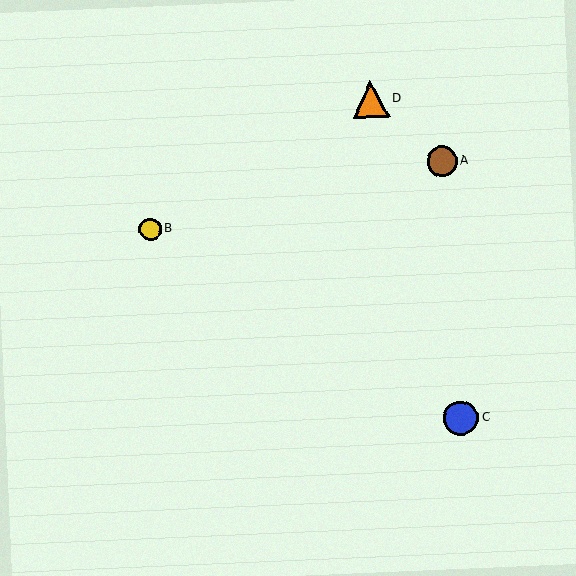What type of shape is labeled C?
Shape C is a blue circle.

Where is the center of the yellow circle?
The center of the yellow circle is at (150, 229).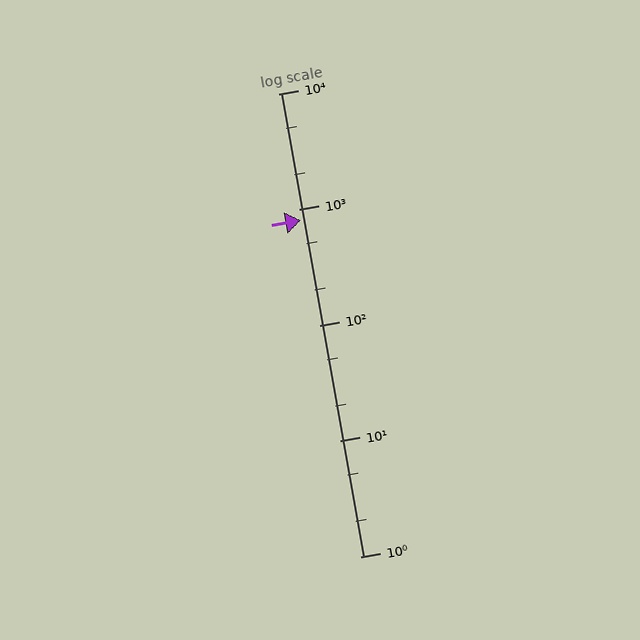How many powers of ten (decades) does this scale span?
The scale spans 4 decades, from 1 to 10000.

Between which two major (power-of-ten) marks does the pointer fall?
The pointer is between 100 and 1000.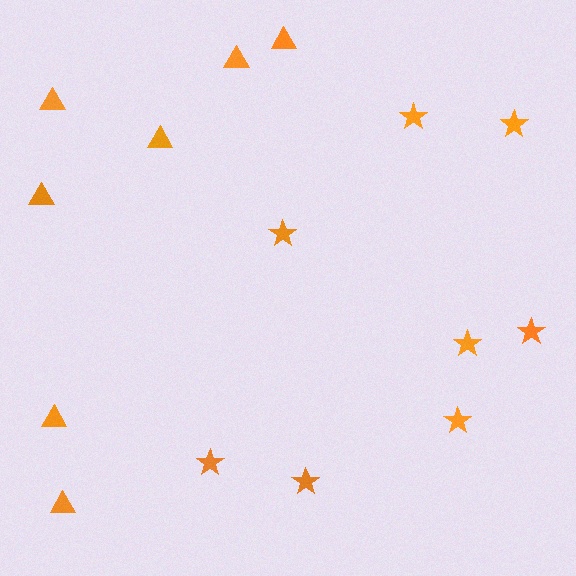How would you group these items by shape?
There are 2 groups: one group of triangles (7) and one group of stars (8).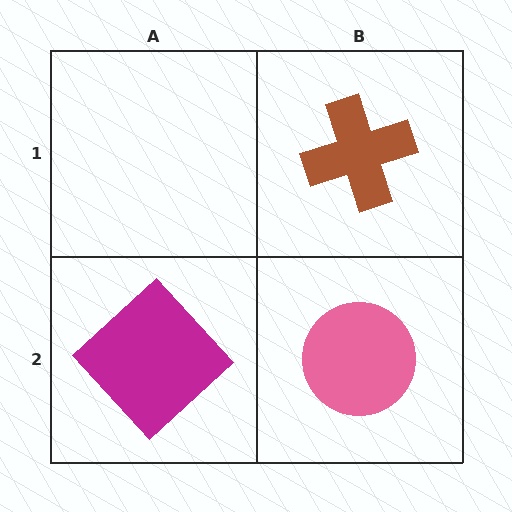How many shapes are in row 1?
1 shape.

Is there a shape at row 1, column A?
No, that cell is empty.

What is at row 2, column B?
A pink circle.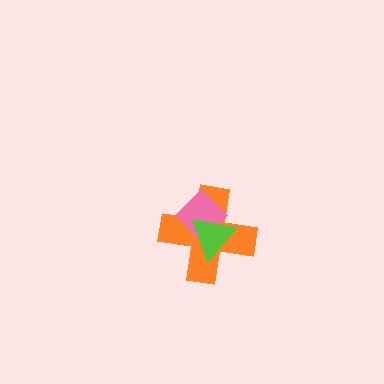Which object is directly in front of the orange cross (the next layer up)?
The pink diamond is directly in front of the orange cross.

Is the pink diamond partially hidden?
Yes, it is partially covered by another shape.